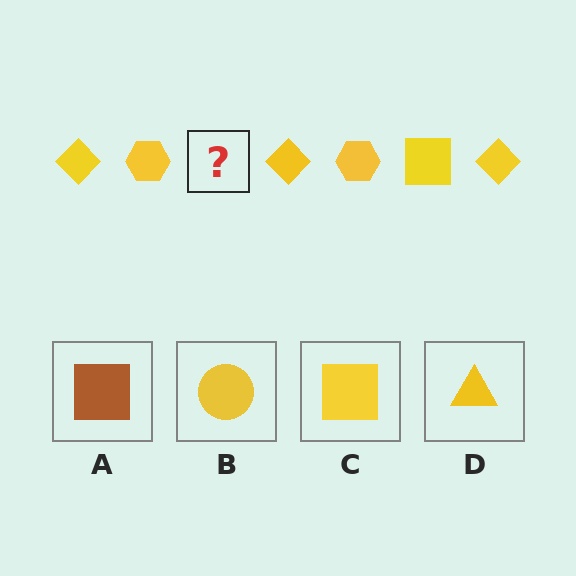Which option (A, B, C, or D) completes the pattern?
C.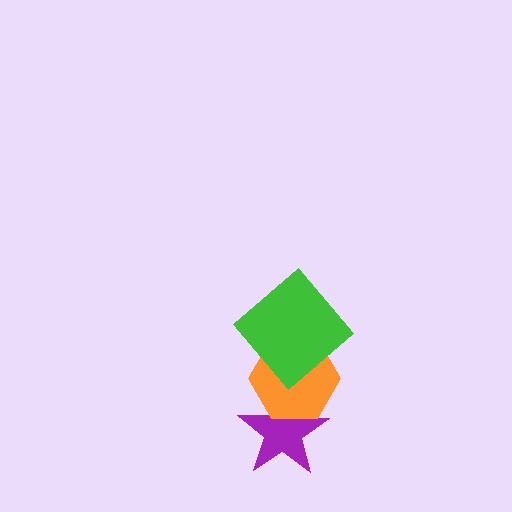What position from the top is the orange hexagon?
The orange hexagon is 2nd from the top.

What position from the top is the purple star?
The purple star is 3rd from the top.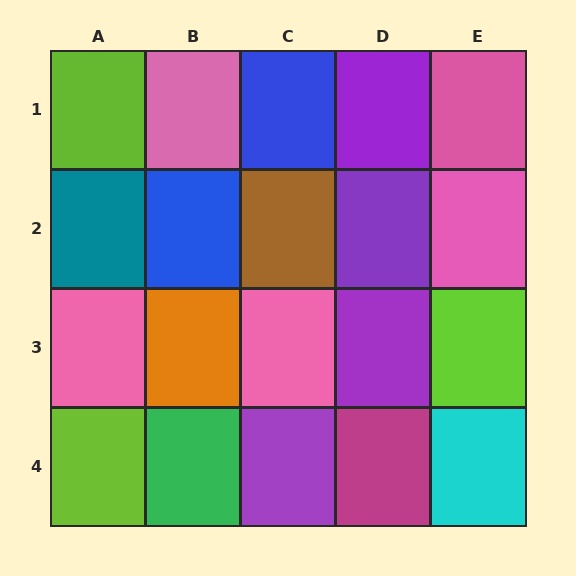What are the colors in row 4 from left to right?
Lime, green, purple, magenta, cyan.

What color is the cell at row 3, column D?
Purple.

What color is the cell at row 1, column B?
Pink.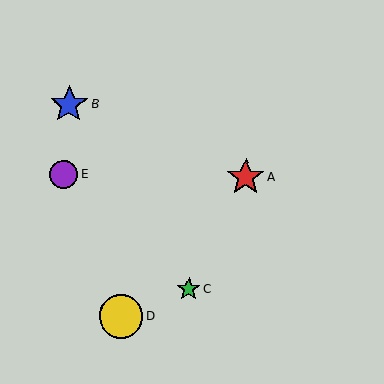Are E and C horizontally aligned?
No, E is at y≈174 and C is at y≈289.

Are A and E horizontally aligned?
Yes, both are at y≈177.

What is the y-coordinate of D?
Object D is at y≈316.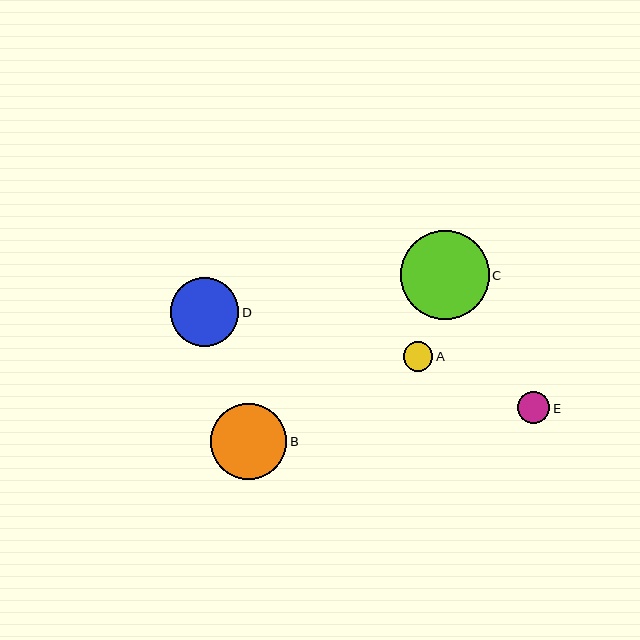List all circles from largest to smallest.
From largest to smallest: C, B, D, E, A.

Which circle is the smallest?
Circle A is the smallest with a size of approximately 30 pixels.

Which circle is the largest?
Circle C is the largest with a size of approximately 89 pixels.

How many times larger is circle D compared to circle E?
Circle D is approximately 2.1 times the size of circle E.